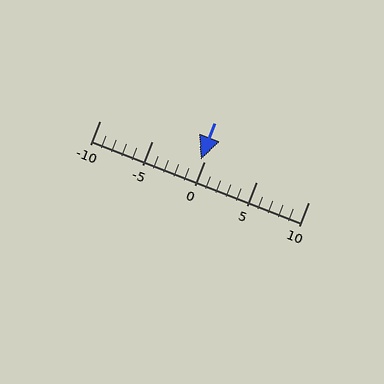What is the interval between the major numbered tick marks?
The major tick marks are spaced 5 units apart.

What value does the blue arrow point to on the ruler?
The blue arrow points to approximately 0.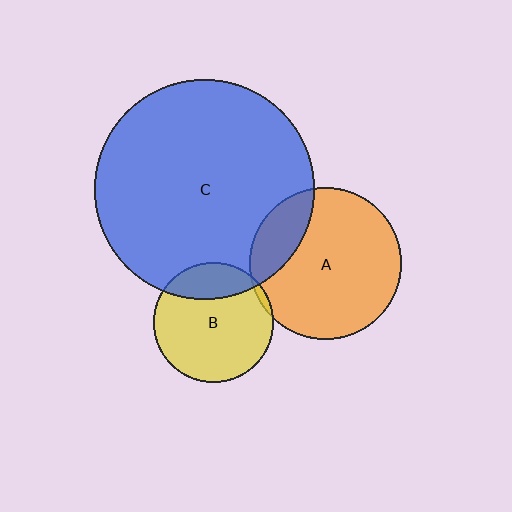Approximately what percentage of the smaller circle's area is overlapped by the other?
Approximately 5%.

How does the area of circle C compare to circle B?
Approximately 3.3 times.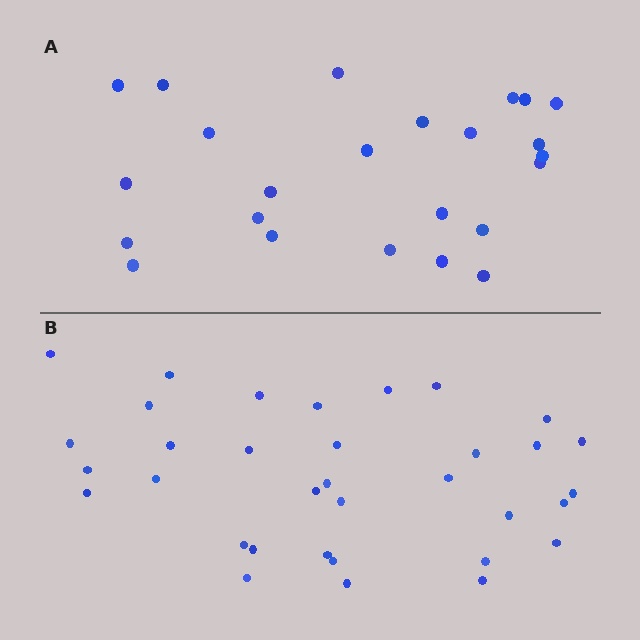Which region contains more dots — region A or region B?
Region B (the bottom region) has more dots.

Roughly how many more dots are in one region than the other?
Region B has roughly 10 or so more dots than region A.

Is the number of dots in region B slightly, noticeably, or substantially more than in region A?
Region B has noticeably more, but not dramatically so. The ratio is roughly 1.4 to 1.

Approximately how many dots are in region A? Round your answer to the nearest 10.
About 20 dots. (The exact count is 24, which rounds to 20.)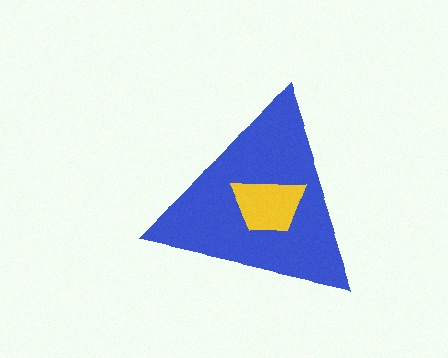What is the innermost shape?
The yellow trapezoid.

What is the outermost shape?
The blue triangle.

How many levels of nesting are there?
2.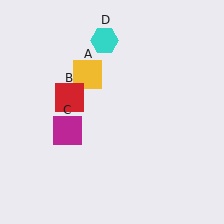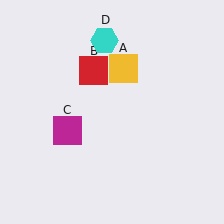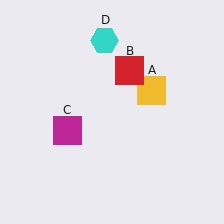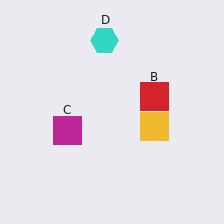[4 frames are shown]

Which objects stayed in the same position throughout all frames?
Magenta square (object C) and cyan hexagon (object D) remained stationary.